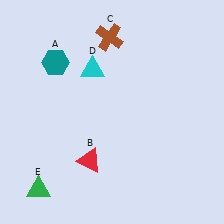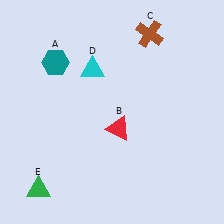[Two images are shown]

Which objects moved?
The objects that moved are: the red triangle (B), the brown cross (C).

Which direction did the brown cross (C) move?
The brown cross (C) moved right.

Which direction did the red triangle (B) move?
The red triangle (B) moved up.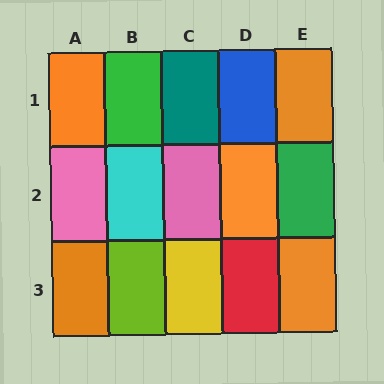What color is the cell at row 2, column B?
Cyan.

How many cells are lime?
1 cell is lime.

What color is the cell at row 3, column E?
Orange.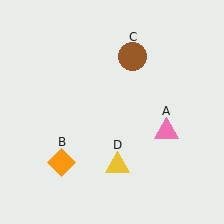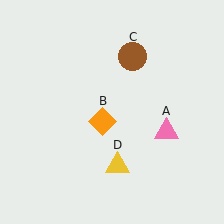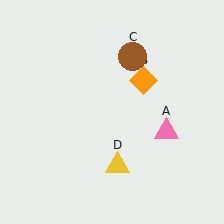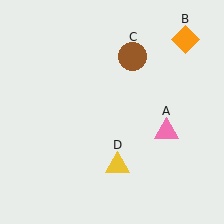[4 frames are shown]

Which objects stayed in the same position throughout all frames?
Pink triangle (object A) and brown circle (object C) and yellow triangle (object D) remained stationary.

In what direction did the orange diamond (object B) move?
The orange diamond (object B) moved up and to the right.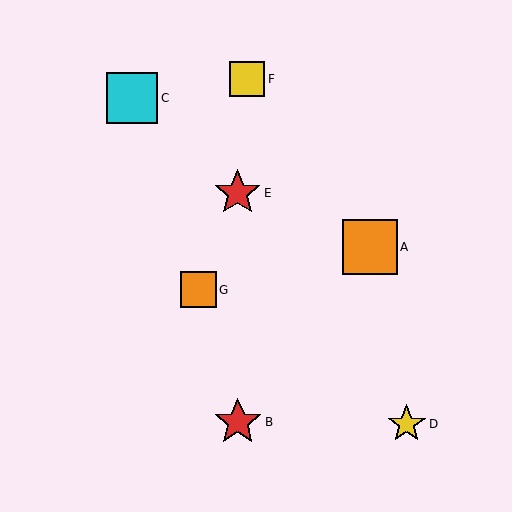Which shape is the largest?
The orange square (labeled A) is the largest.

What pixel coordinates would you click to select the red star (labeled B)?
Click at (238, 422) to select the red star B.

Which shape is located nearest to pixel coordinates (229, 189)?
The red star (labeled E) at (237, 193) is nearest to that location.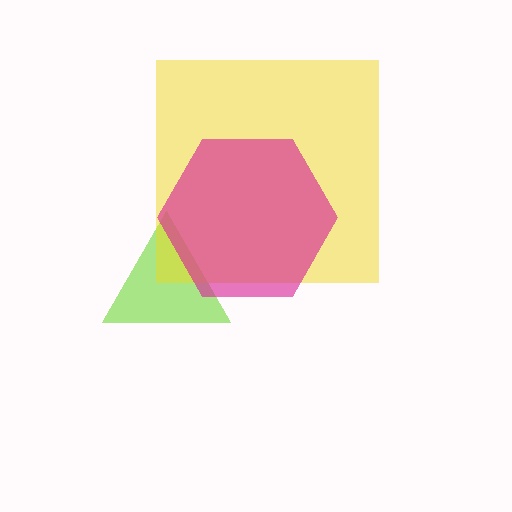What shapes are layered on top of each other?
The layered shapes are: a lime triangle, a yellow square, a magenta hexagon.